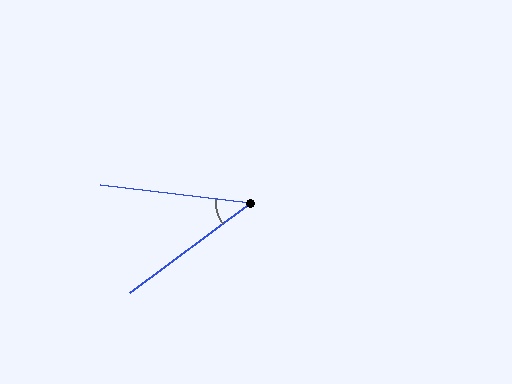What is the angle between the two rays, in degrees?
Approximately 43 degrees.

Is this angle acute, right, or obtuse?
It is acute.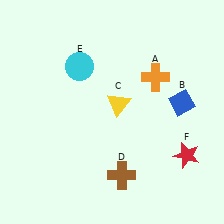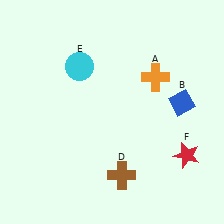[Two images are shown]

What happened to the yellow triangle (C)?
The yellow triangle (C) was removed in Image 2. It was in the top-right area of Image 1.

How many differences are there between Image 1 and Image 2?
There is 1 difference between the two images.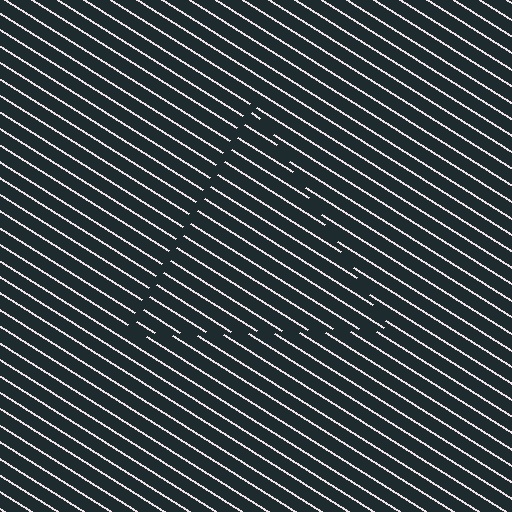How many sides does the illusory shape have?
3 sides — the line-ends trace a triangle.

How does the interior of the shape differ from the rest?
The interior of the shape contains the same grating, shifted by half a period — the contour is defined by the phase discontinuity where line-ends from the inner and outer gratings abut.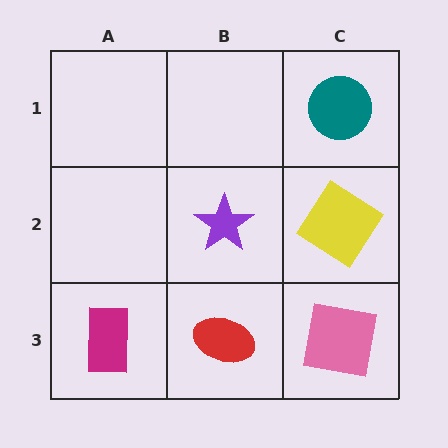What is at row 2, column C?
A yellow diamond.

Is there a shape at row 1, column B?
No, that cell is empty.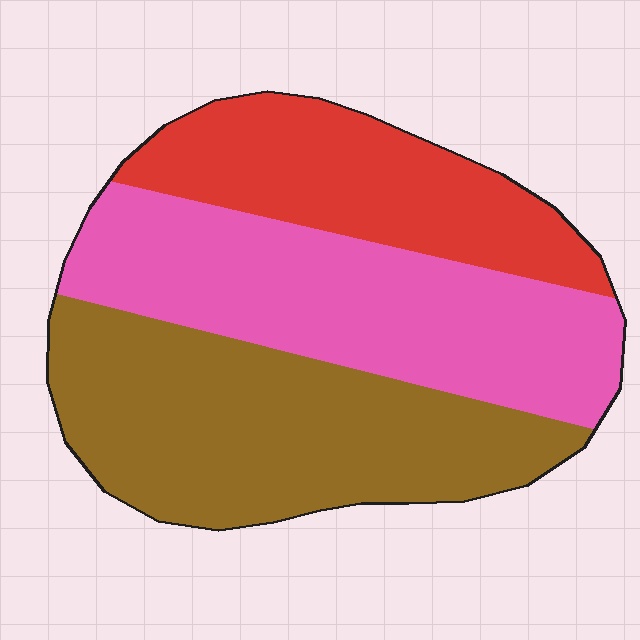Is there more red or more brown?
Brown.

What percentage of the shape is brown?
Brown covers 39% of the shape.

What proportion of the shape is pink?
Pink takes up about three eighths (3/8) of the shape.